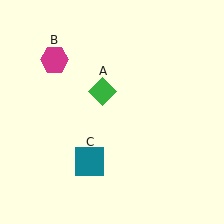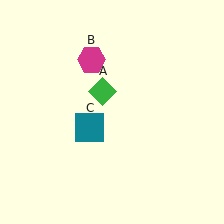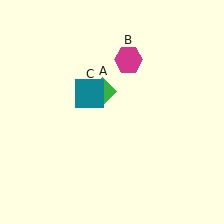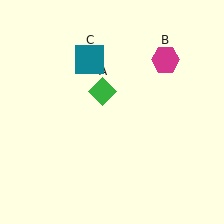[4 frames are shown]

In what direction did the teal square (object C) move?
The teal square (object C) moved up.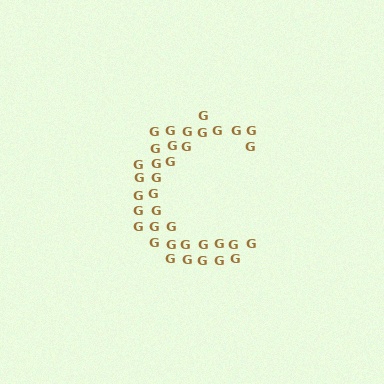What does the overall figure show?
The overall figure shows the letter C.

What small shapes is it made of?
It is made of small letter G's.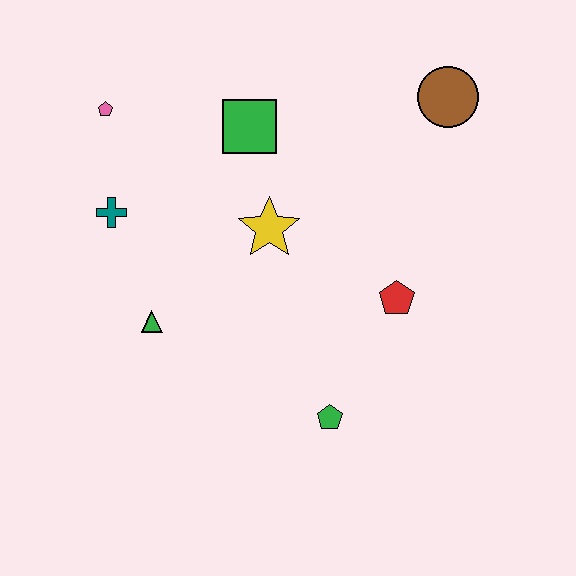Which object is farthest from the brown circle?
The green triangle is farthest from the brown circle.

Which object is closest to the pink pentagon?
The teal cross is closest to the pink pentagon.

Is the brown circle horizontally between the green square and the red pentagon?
No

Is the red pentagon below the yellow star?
Yes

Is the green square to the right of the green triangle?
Yes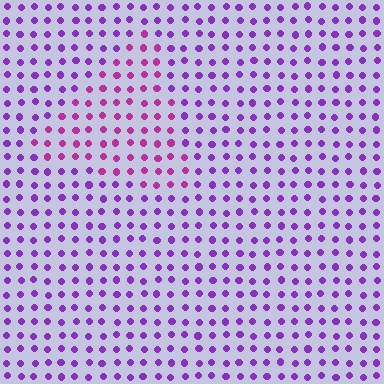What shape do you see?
I see a triangle.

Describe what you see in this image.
The image is filled with small purple elements in a uniform arrangement. A triangle-shaped region is visible where the elements are tinted to a slightly different hue, forming a subtle color boundary.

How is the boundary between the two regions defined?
The boundary is defined purely by a slight shift in hue (about 35 degrees). Spacing, size, and orientation are identical on both sides.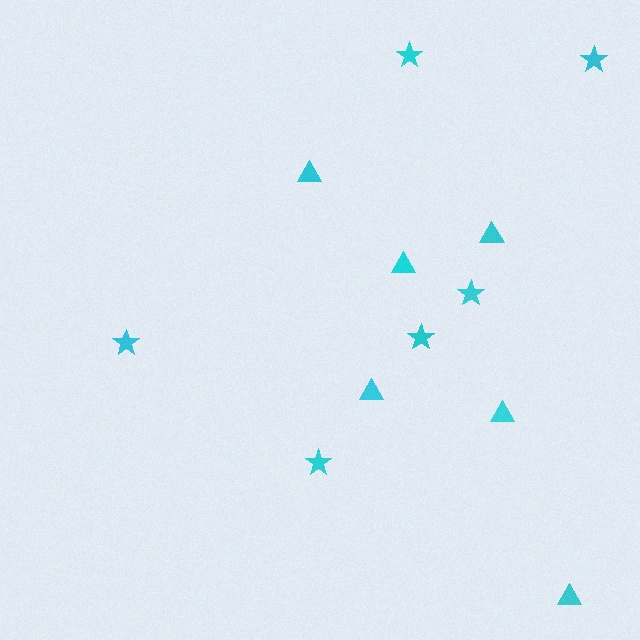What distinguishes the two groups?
There are 2 groups: one group of stars (6) and one group of triangles (6).